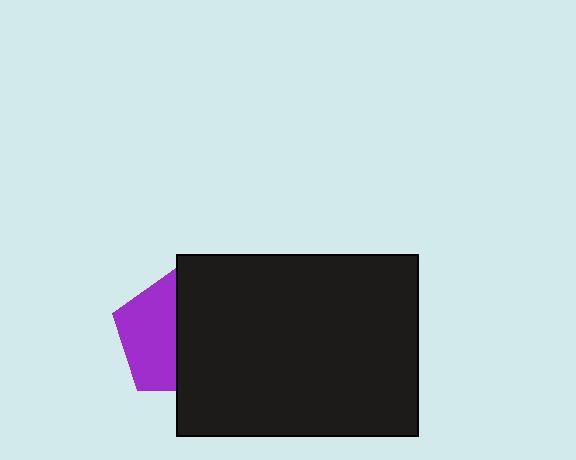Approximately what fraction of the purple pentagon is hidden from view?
Roughly 53% of the purple pentagon is hidden behind the black rectangle.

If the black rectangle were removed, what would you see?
You would see the complete purple pentagon.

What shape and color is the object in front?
The object in front is a black rectangle.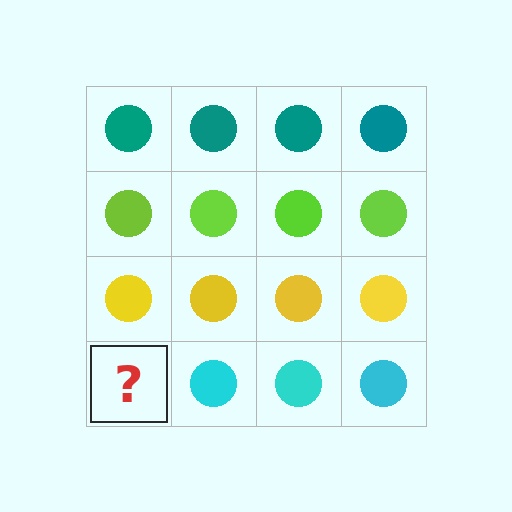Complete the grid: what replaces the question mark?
The question mark should be replaced with a cyan circle.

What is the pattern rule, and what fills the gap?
The rule is that each row has a consistent color. The gap should be filled with a cyan circle.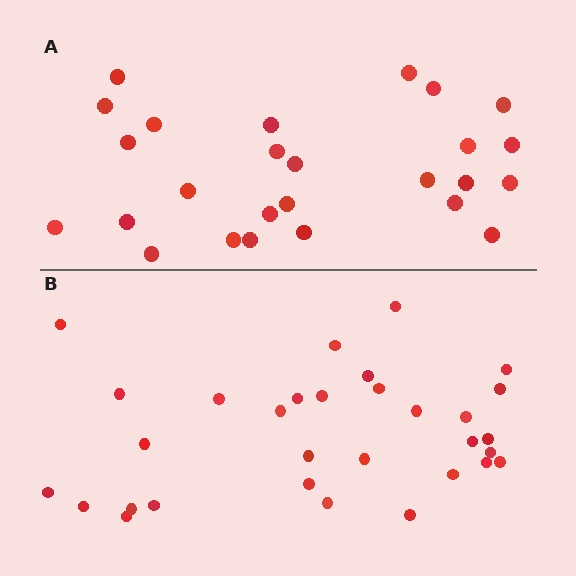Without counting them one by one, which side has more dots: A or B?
Region B (the bottom region) has more dots.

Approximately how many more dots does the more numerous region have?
Region B has about 5 more dots than region A.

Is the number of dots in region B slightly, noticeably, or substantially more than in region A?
Region B has only slightly more — the two regions are fairly close. The ratio is roughly 1.2 to 1.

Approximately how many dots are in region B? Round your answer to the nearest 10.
About 30 dots. (The exact count is 31, which rounds to 30.)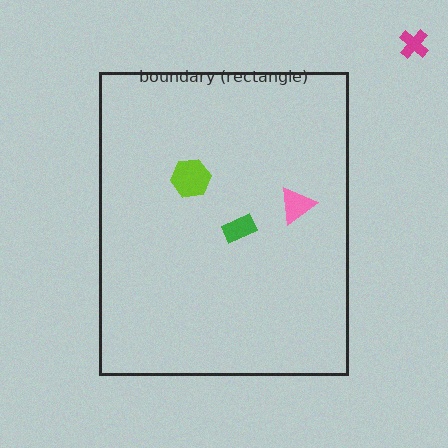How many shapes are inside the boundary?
3 inside, 1 outside.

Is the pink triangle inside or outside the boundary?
Inside.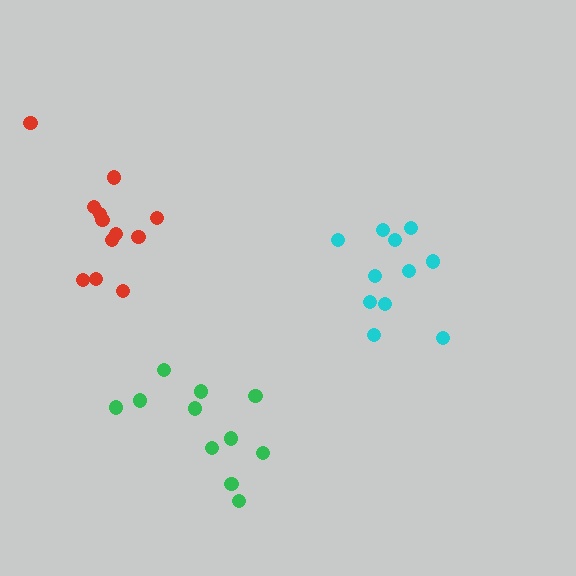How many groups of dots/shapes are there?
There are 3 groups.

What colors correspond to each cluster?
The clusters are colored: green, cyan, red.